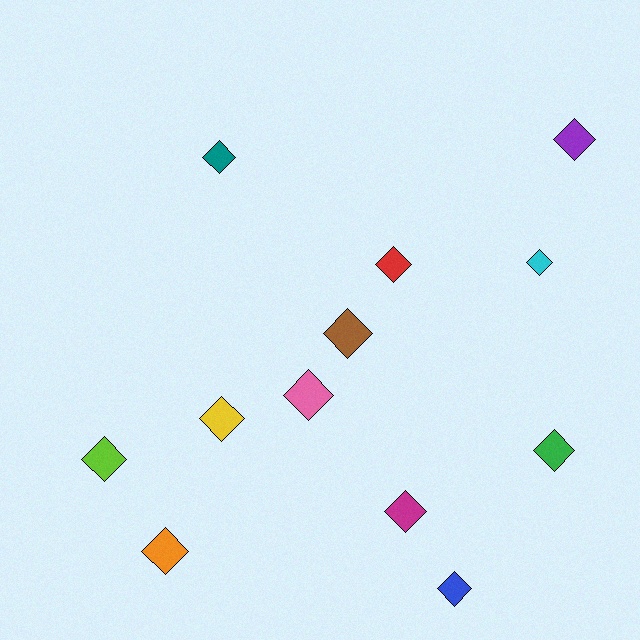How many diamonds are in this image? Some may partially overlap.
There are 12 diamonds.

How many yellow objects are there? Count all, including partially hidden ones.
There is 1 yellow object.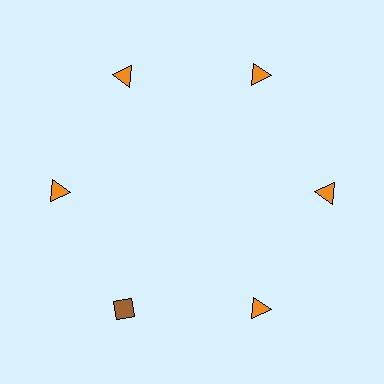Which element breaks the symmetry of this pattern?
The brown diamond at roughly the 7 o'clock position breaks the symmetry. All other shapes are orange triangles.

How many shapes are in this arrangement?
There are 6 shapes arranged in a ring pattern.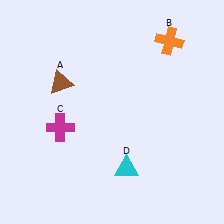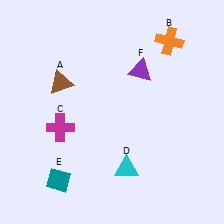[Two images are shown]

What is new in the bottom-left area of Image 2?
A teal diamond (E) was added in the bottom-left area of Image 2.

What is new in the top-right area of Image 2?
A purple triangle (F) was added in the top-right area of Image 2.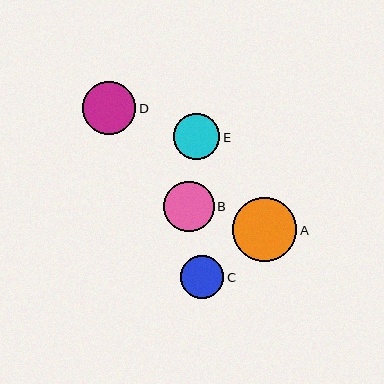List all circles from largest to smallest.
From largest to smallest: A, D, B, E, C.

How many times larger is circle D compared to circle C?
Circle D is approximately 1.2 times the size of circle C.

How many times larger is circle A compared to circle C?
Circle A is approximately 1.5 times the size of circle C.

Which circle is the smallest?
Circle C is the smallest with a size of approximately 43 pixels.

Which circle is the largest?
Circle A is the largest with a size of approximately 64 pixels.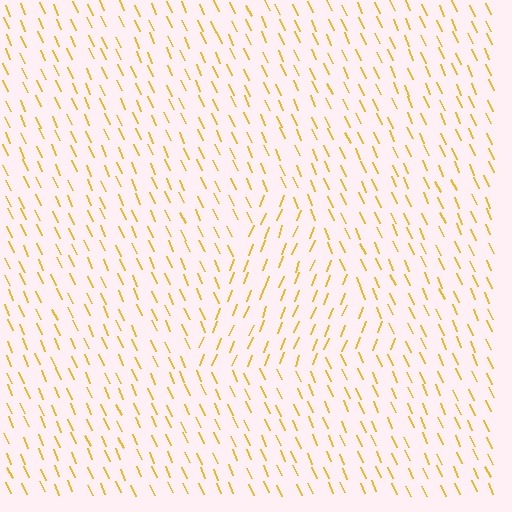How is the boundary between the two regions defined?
The boundary is defined purely by a change in line orientation (approximately 45 degrees difference). All lines are the same color and thickness.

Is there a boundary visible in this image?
Yes, there is a texture boundary formed by a change in line orientation.